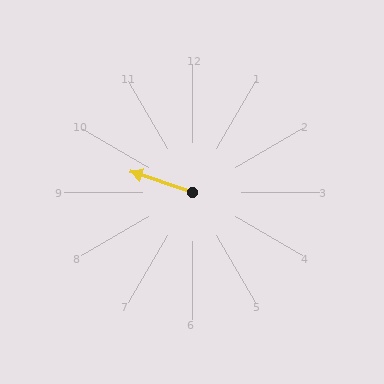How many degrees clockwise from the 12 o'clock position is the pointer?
Approximately 289 degrees.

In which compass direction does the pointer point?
West.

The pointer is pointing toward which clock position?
Roughly 10 o'clock.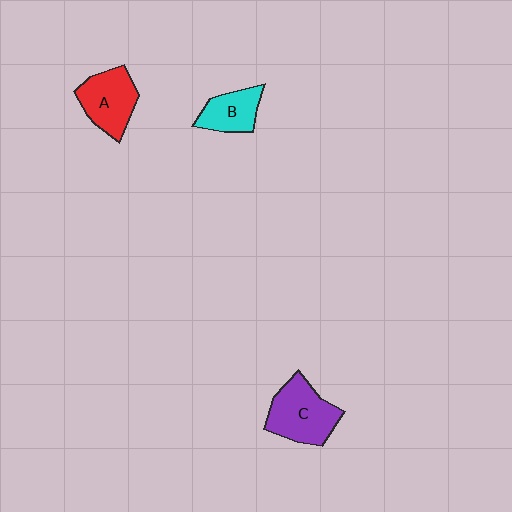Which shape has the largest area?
Shape C (purple).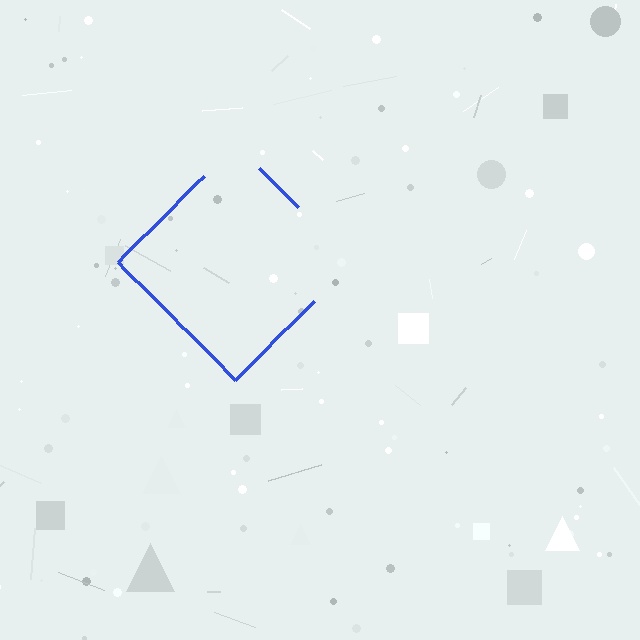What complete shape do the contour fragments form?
The contour fragments form a diamond.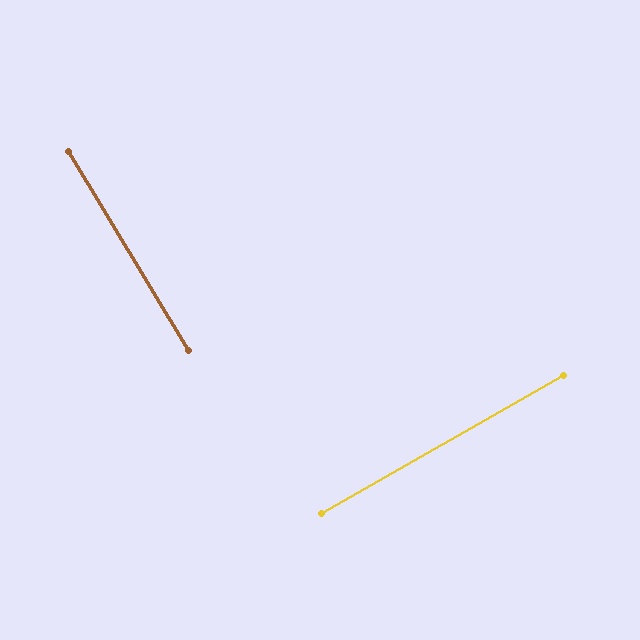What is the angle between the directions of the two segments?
Approximately 89 degrees.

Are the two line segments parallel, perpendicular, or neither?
Perpendicular — they meet at approximately 89°.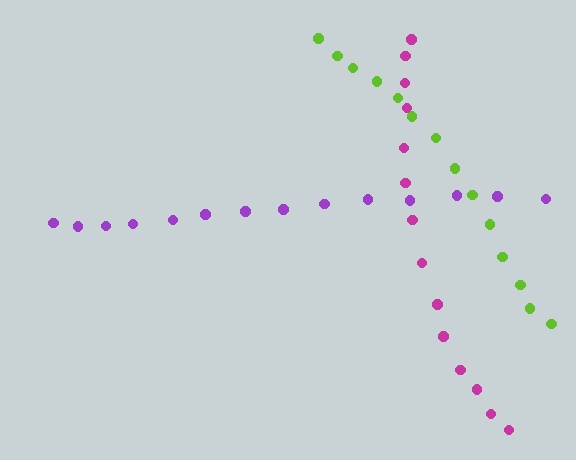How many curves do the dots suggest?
There are 3 distinct paths.